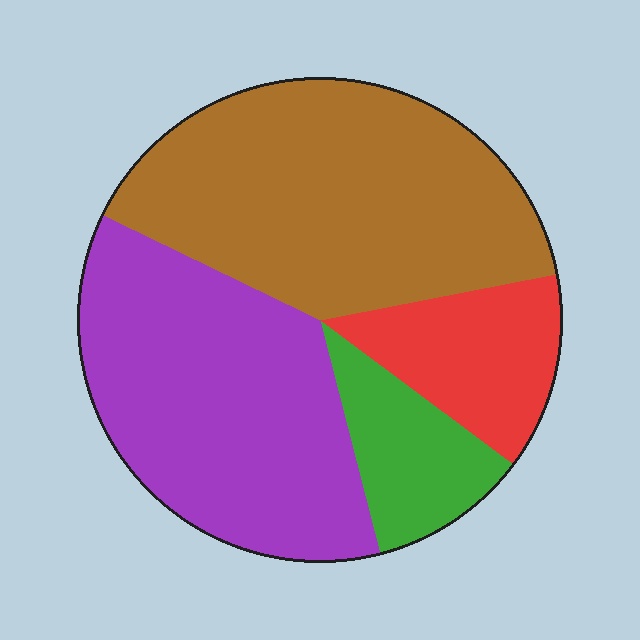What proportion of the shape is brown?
Brown covers 40% of the shape.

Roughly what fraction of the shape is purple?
Purple takes up about three eighths (3/8) of the shape.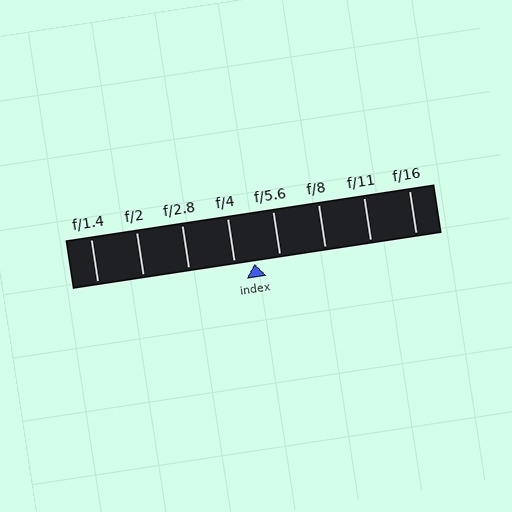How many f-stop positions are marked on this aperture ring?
There are 8 f-stop positions marked.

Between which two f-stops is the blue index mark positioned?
The index mark is between f/4 and f/5.6.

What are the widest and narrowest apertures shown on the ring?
The widest aperture shown is f/1.4 and the narrowest is f/16.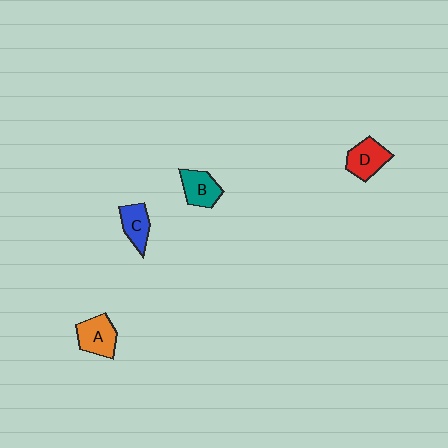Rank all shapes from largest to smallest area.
From largest to smallest: A (orange), D (red), B (teal), C (blue).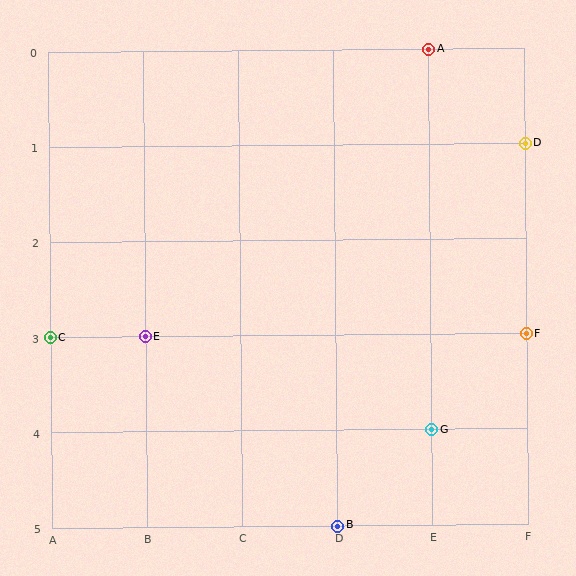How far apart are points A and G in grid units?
Points A and G are 4 rows apart.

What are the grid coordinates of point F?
Point F is at grid coordinates (F, 3).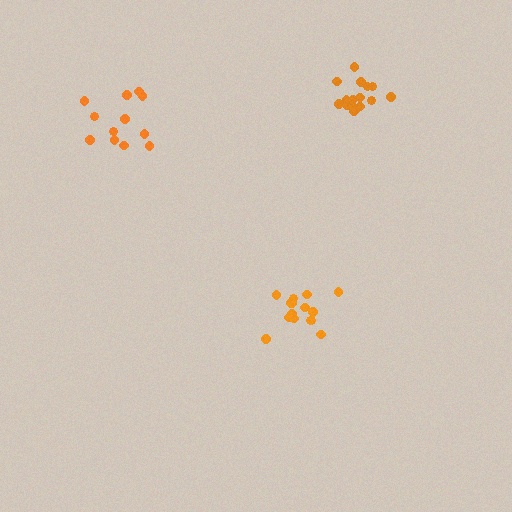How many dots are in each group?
Group 1: 16 dots, Group 2: 16 dots, Group 3: 12 dots (44 total).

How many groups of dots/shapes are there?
There are 3 groups.